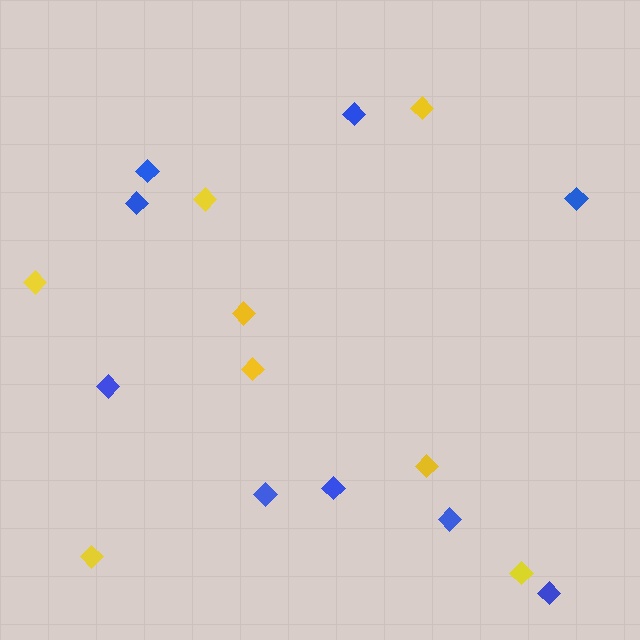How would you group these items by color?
There are 2 groups: one group of blue diamonds (9) and one group of yellow diamonds (8).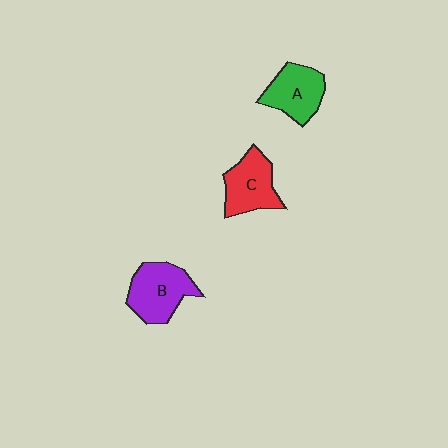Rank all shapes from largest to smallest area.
From largest to smallest: B (purple), C (red), A (green).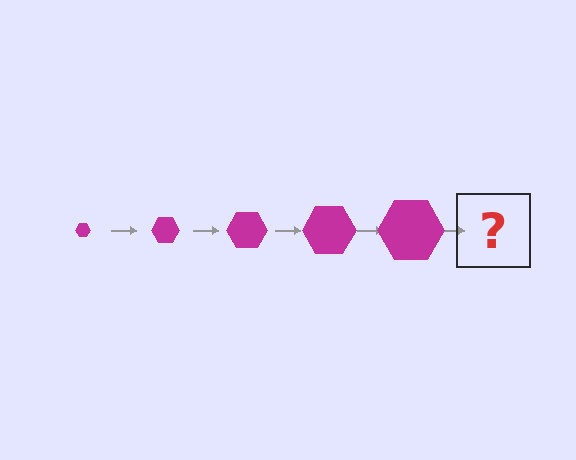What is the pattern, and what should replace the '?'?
The pattern is that the hexagon gets progressively larger each step. The '?' should be a magenta hexagon, larger than the previous one.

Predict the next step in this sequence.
The next step is a magenta hexagon, larger than the previous one.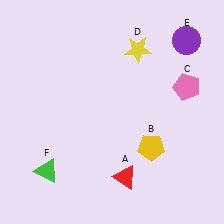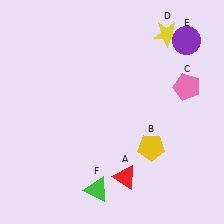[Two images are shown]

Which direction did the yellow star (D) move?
The yellow star (D) moved right.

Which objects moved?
The objects that moved are: the yellow star (D), the green triangle (F).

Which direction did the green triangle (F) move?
The green triangle (F) moved right.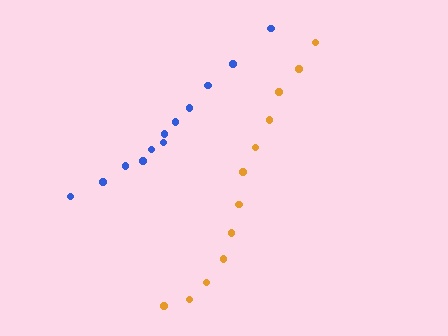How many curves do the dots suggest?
There are 2 distinct paths.